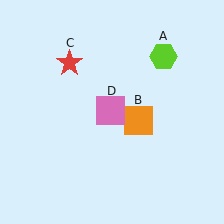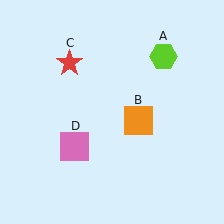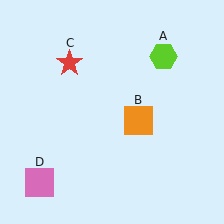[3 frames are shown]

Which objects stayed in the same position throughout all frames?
Lime hexagon (object A) and orange square (object B) and red star (object C) remained stationary.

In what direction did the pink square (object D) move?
The pink square (object D) moved down and to the left.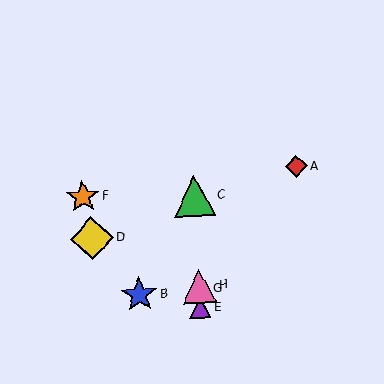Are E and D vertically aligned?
No, E is at x≈200 and D is at x≈92.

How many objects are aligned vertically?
4 objects (C, E, G, H) are aligned vertically.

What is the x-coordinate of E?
Object E is at x≈200.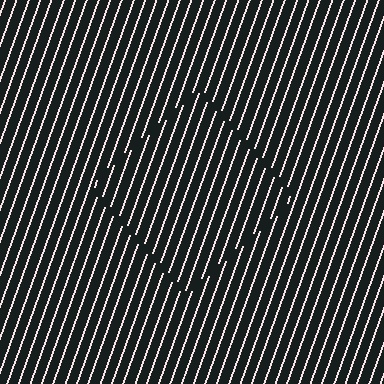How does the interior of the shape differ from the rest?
The interior of the shape contains the same grating, shifted by half a period — the contour is defined by the phase discontinuity where line-ends from the inner and outer gratings abut.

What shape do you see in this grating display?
An illusory square. The interior of the shape contains the same grating, shifted by half a period — the contour is defined by the phase discontinuity where line-ends from the inner and outer gratings abut.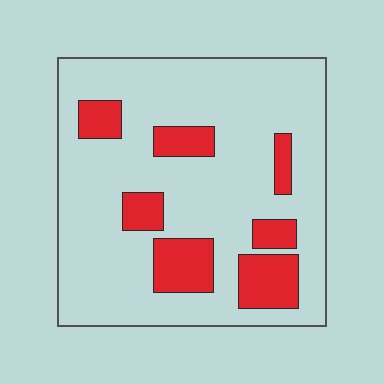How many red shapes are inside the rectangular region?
7.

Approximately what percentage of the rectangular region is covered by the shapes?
Approximately 20%.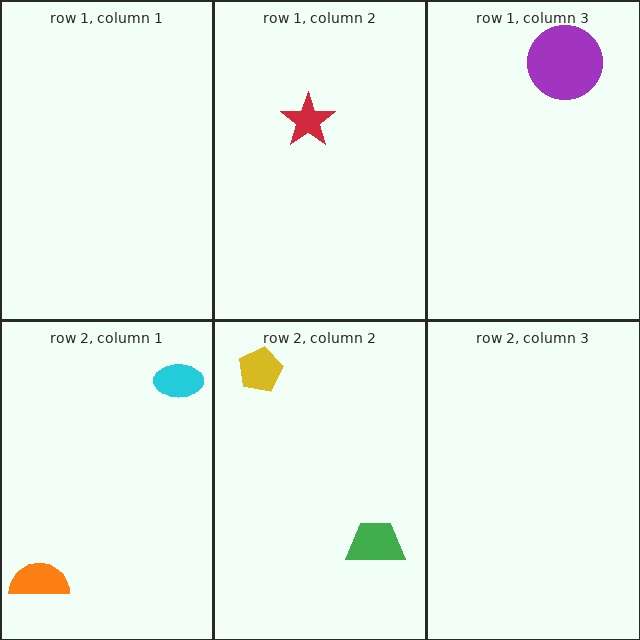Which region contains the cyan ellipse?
The row 2, column 1 region.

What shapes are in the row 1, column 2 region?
The red star.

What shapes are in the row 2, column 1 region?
The cyan ellipse, the orange semicircle.